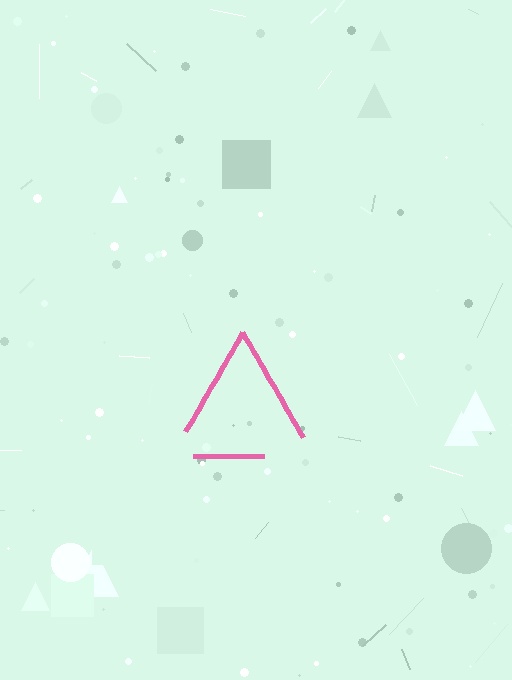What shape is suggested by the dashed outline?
The dashed outline suggests a triangle.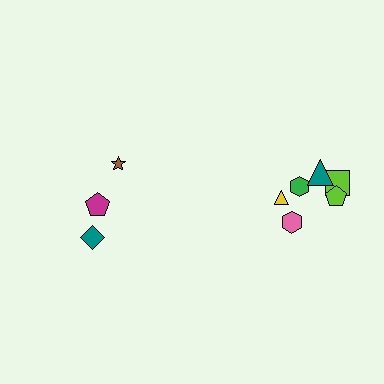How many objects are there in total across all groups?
There are 9 objects.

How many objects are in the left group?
There are 3 objects.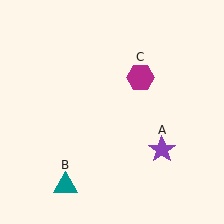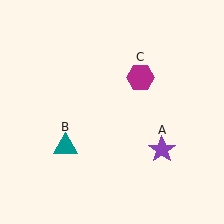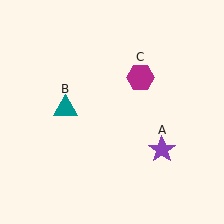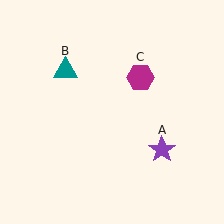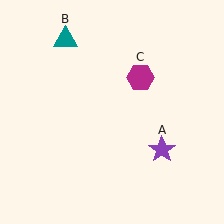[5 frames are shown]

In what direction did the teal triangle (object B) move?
The teal triangle (object B) moved up.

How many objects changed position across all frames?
1 object changed position: teal triangle (object B).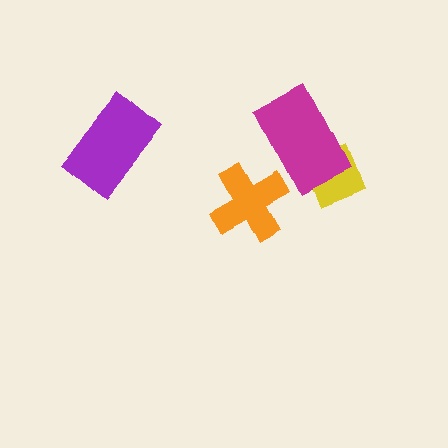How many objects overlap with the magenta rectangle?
1 object overlaps with the magenta rectangle.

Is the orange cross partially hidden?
No, no other shape covers it.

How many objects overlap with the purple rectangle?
0 objects overlap with the purple rectangle.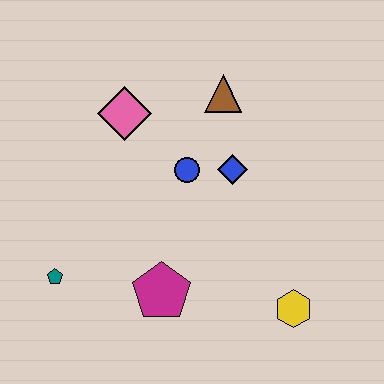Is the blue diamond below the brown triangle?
Yes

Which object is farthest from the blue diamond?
The teal pentagon is farthest from the blue diamond.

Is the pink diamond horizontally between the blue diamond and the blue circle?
No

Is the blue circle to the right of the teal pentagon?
Yes